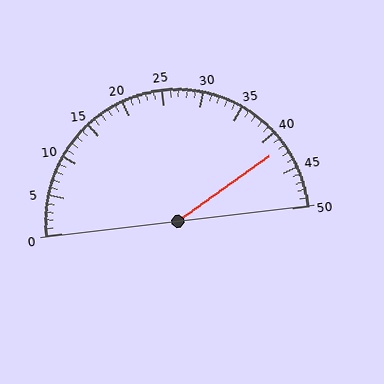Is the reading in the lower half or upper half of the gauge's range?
The reading is in the upper half of the range (0 to 50).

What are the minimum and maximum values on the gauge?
The gauge ranges from 0 to 50.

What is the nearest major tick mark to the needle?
The nearest major tick mark is 40.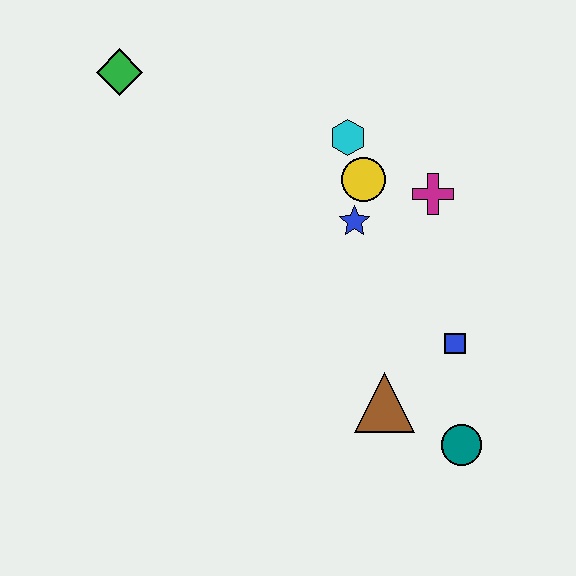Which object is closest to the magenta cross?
The yellow circle is closest to the magenta cross.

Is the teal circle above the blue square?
No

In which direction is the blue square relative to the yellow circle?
The blue square is below the yellow circle.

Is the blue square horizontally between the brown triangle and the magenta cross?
No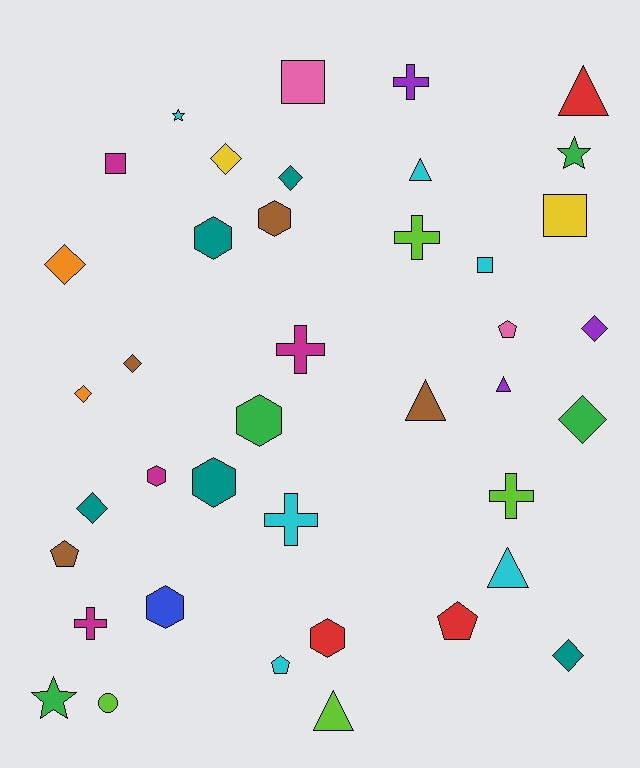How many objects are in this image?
There are 40 objects.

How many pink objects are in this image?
There are 2 pink objects.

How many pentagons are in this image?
There are 4 pentagons.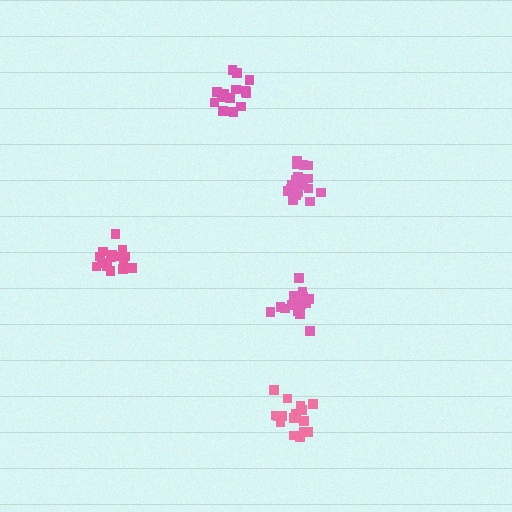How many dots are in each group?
Group 1: 16 dots, Group 2: 19 dots, Group 3: 15 dots, Group 4: 20 dots, Group 5: 16 dots (86 total).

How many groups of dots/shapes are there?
There are 5 groups.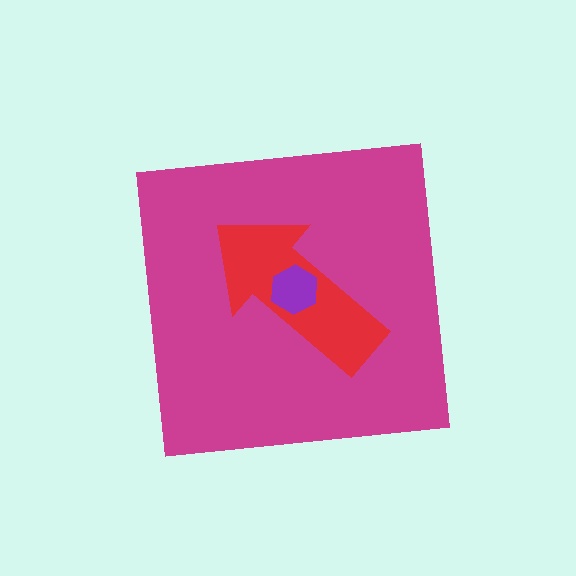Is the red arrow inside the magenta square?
Yes.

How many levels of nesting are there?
3.